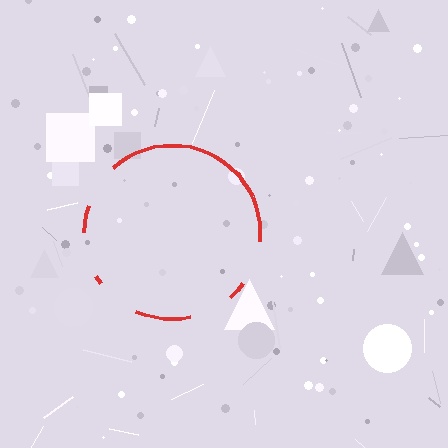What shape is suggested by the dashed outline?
The dashed outline suggests a circle.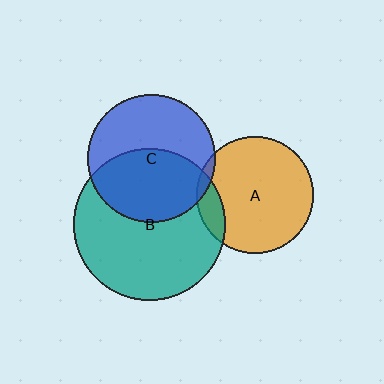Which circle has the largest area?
Circle B (teal).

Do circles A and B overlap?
Yes.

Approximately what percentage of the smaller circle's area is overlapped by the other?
Approximately 10%.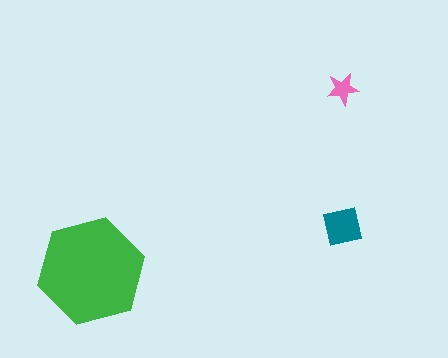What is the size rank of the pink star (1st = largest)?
3rd.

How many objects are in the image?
There are 3 objects in the image.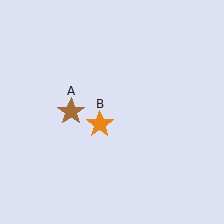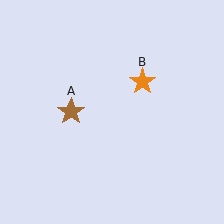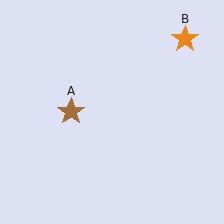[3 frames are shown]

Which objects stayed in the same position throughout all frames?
Brown star (object A) remained stationary.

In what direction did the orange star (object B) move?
The orange star (object B) moved up and to the right.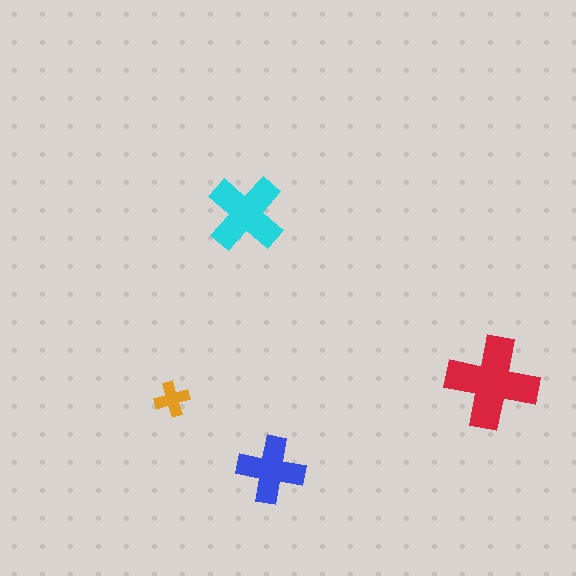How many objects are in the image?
There are 4 objects in the image.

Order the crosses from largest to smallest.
the red one, the cyan one, the blue one, the orange one.